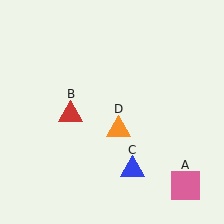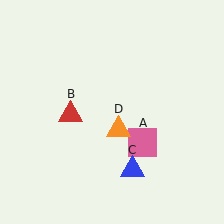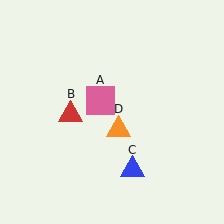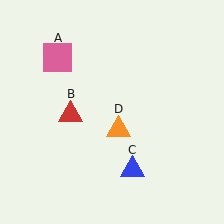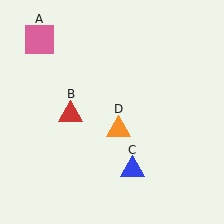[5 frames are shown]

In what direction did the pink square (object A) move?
The pink square (object A) moved up and to the left.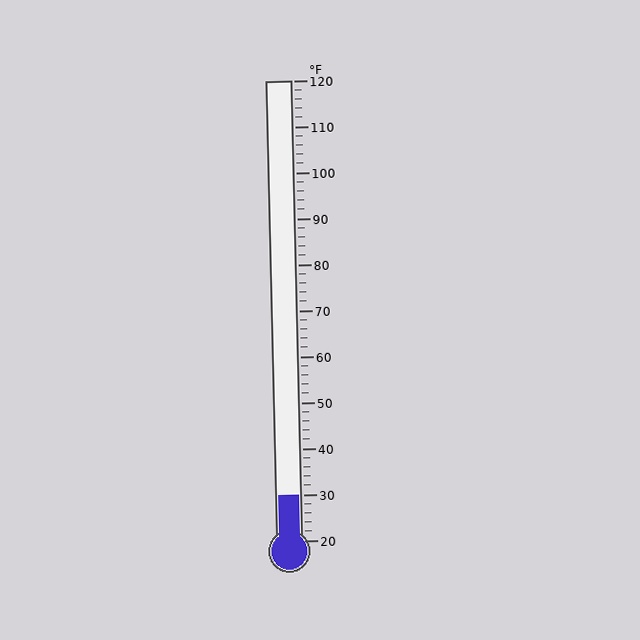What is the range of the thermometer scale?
The thermometer scale ranges from 20°F to 120°F.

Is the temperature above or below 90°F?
The temperature is below 90°F.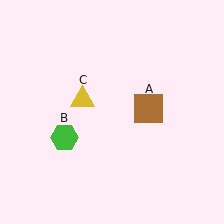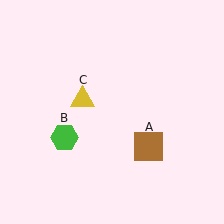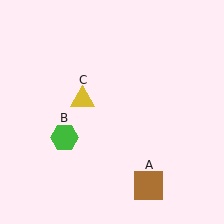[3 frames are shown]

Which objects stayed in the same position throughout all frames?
Green hexagon (object B) and yellow triangle (object C) remained stationary.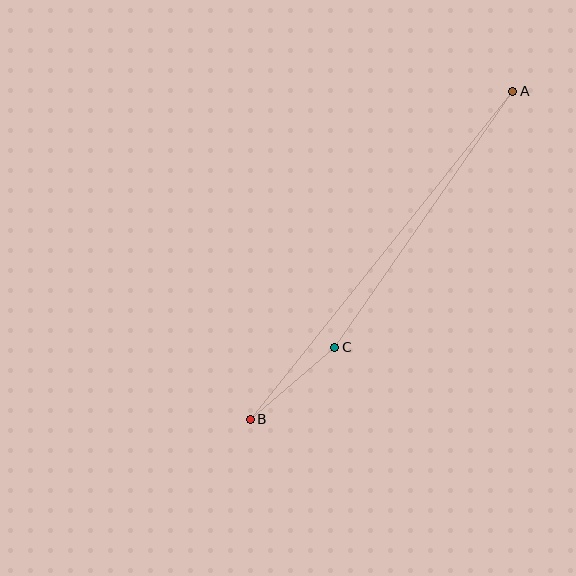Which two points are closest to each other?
Points B and C are closest to each other.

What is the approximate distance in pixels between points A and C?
The distance between A and C is approximately 312 pixels.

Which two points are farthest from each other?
Points A and B are farthest from each other.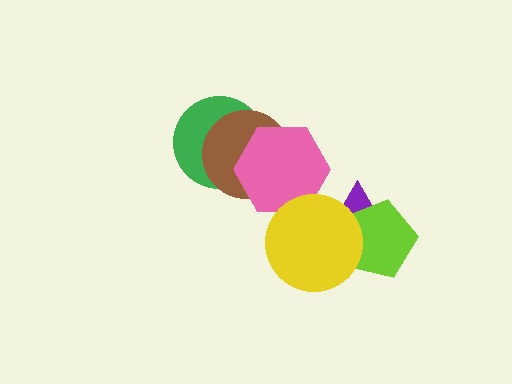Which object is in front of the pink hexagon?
The yellow circle is in front of the pink hexagon.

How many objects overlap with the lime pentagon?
2 objects overlap with the lime pentagon.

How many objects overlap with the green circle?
2 objects overlap with the green circle.